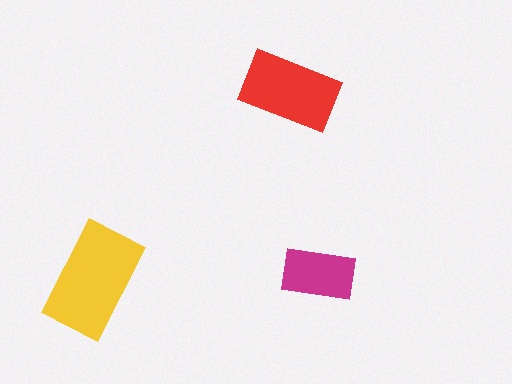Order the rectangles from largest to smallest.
the yellow one, the red one, the magenta one.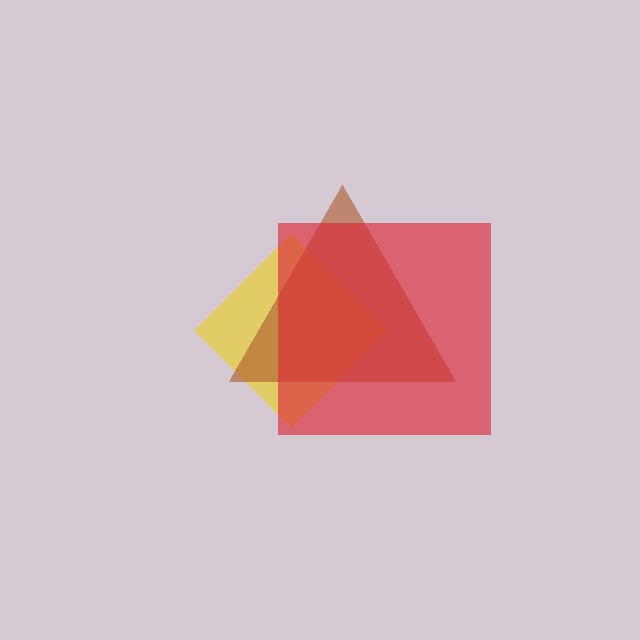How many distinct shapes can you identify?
There are 3 distinct shapes: a yellow diamond, a brown triangle, a red square.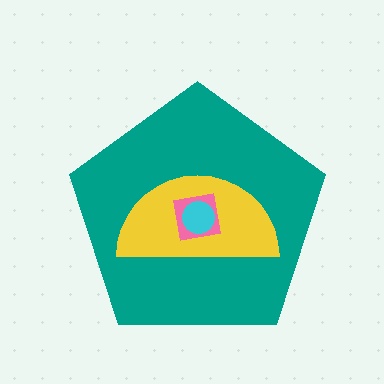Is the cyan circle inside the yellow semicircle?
Yes.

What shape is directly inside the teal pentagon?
The yellow semicircle.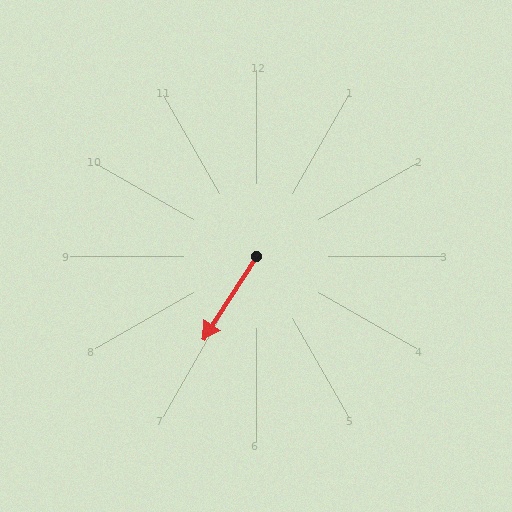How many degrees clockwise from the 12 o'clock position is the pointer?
Approximately 213 degrees.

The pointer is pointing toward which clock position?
Roughly 7 o'clock.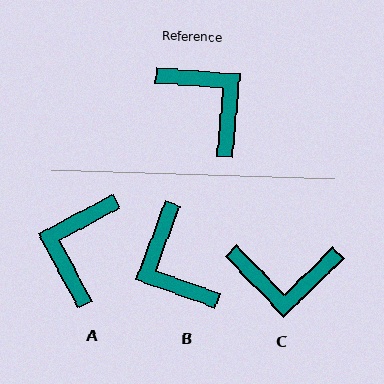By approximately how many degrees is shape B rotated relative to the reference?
Approximately 165 degrees counter-clockwise.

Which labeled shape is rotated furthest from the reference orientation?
B, about 165 degrees away.